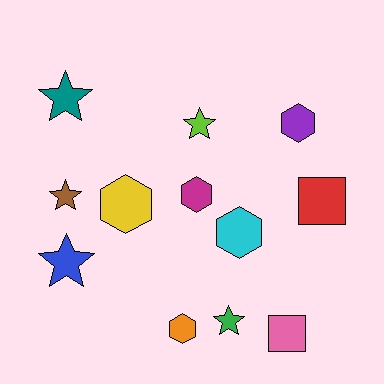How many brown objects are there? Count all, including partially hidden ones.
There is 1 brown object.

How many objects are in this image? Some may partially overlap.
There are 12 objects.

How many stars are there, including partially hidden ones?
There are 5 stars.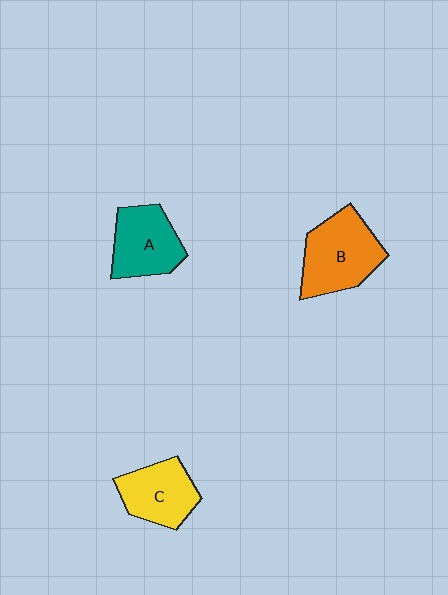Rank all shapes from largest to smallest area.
From largest to smallest: B (orange), A (teal), C (yellow).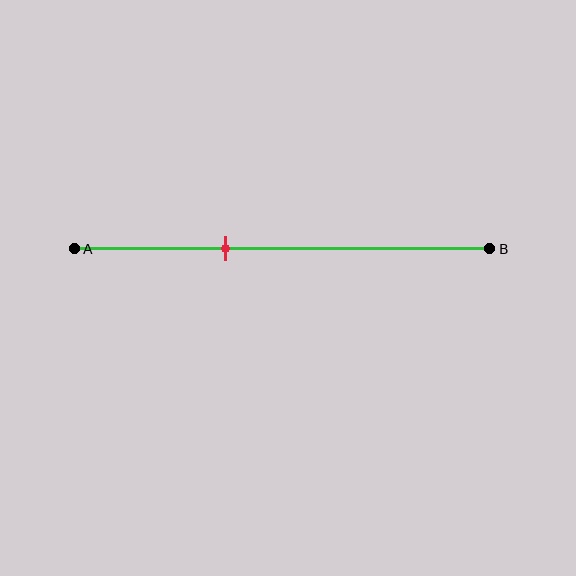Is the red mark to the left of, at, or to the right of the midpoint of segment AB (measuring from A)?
The red mark is to the left of the midpoint of segment AB.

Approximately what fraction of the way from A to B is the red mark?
The red mark is approximately 35% of the way from A to B.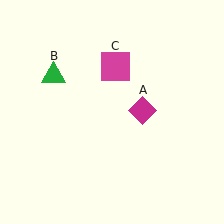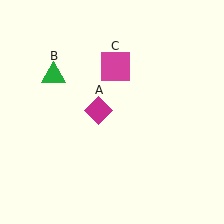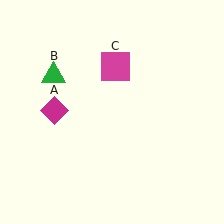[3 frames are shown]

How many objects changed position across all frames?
1 object changed position: magenta diamond (object A).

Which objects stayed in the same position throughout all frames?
Green triangle (object B) and magenta square (object C) remained stationary.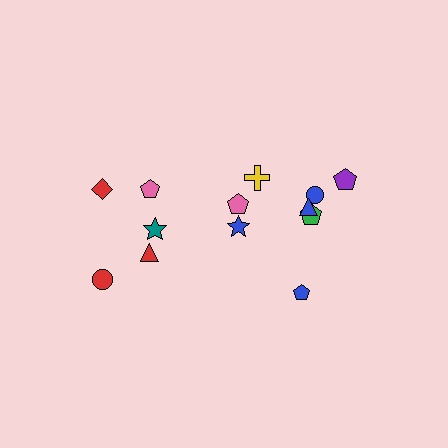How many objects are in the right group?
There are 8 objects.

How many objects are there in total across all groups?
There are 13 objects.